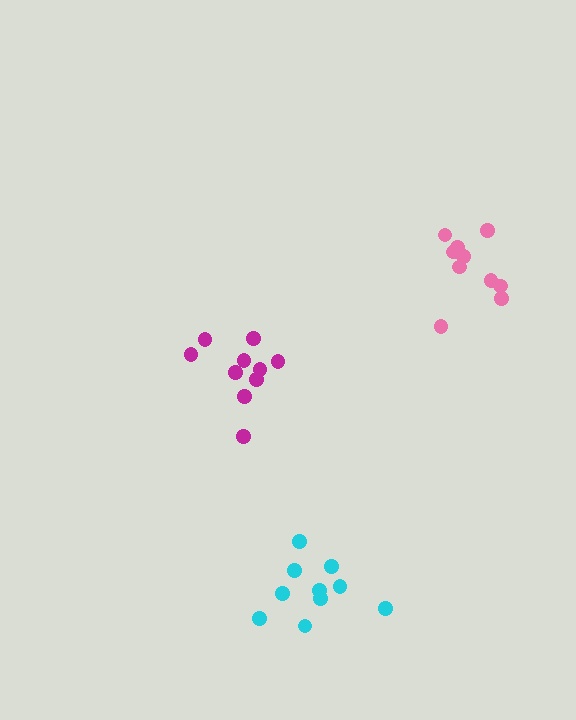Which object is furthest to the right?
The pink cluster is rightmost.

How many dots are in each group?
Group 1: 10 dots, Group 2: 10 dots, Group 3: 10 dots (30 total).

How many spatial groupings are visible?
There are 3 spatial groupings.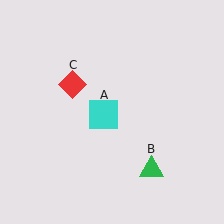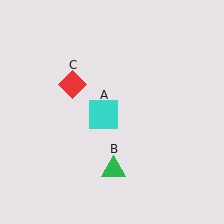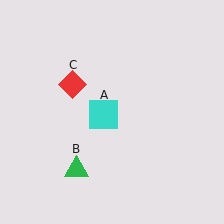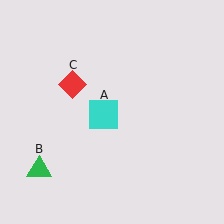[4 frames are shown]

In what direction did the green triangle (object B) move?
The green triangle (object B) moved left.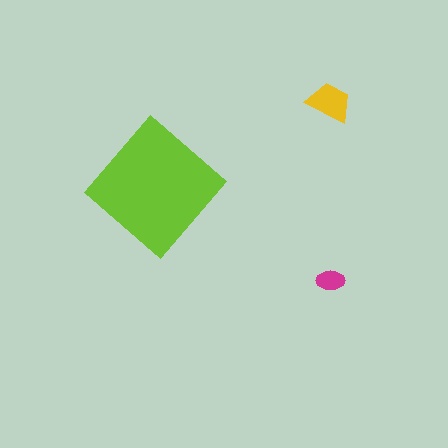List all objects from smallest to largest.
The magenta ellipse, the yellow trapezoid, the lime diamond.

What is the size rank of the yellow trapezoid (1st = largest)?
2nd.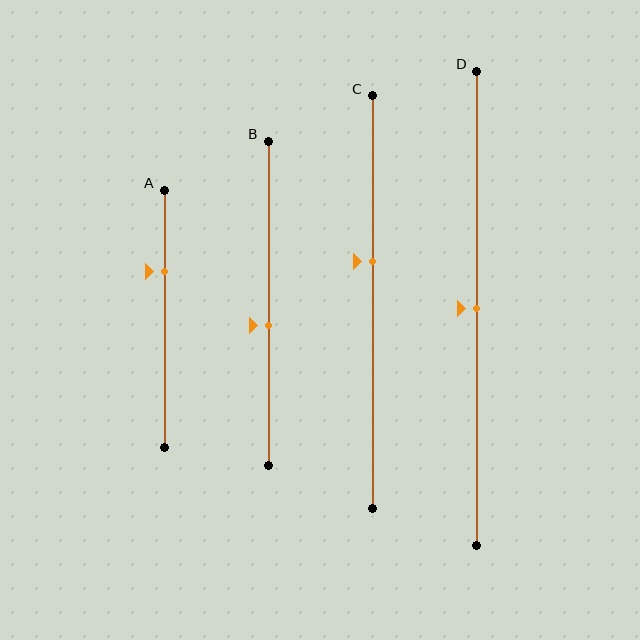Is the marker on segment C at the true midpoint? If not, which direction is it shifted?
No, the marker on segment C is shifted upward by about 10% of the segment length.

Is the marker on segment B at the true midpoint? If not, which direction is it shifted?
No, the marker on segment B is shifted downward by about 7% of the segment length.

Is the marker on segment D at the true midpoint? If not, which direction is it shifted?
Yes, the marker on segment D is at the true midpoint.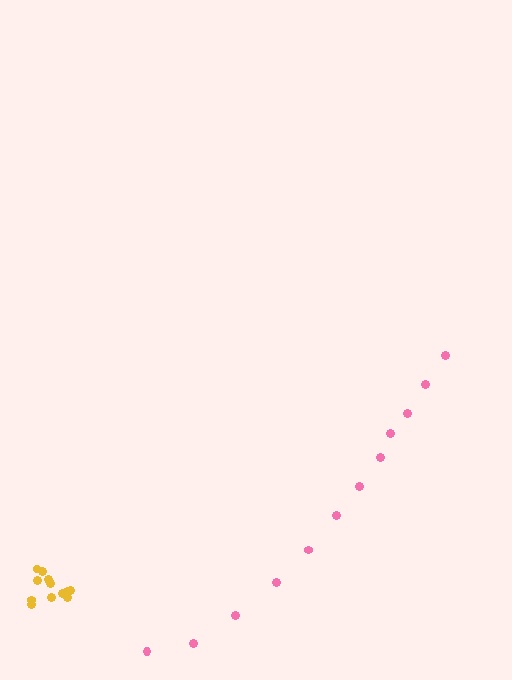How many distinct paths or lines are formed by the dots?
There are 2 distinct paths.